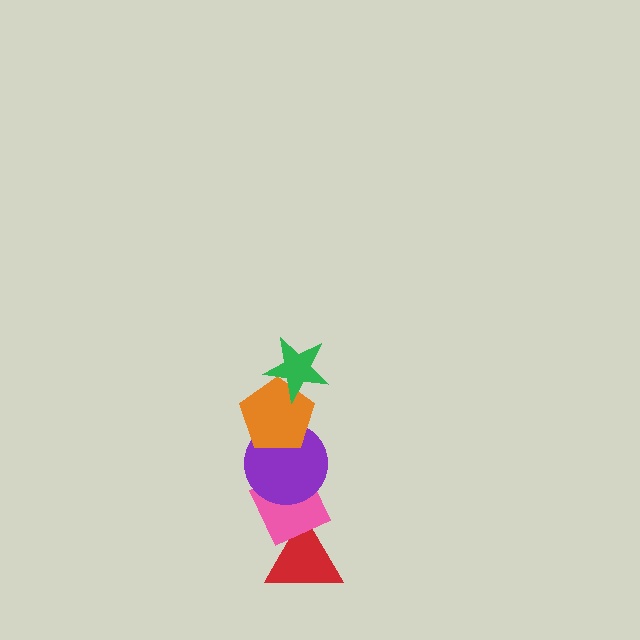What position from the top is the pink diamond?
The pink diamond is 4th from the top.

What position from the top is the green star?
The green star is 1st from the top.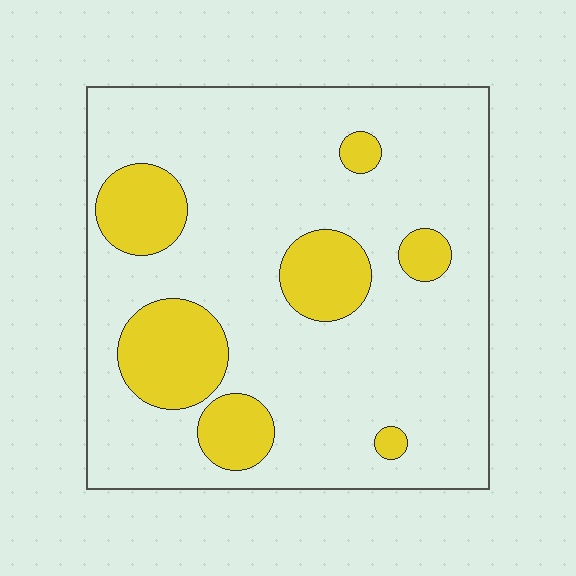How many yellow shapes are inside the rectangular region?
7.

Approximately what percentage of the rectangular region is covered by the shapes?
Approximately 20%.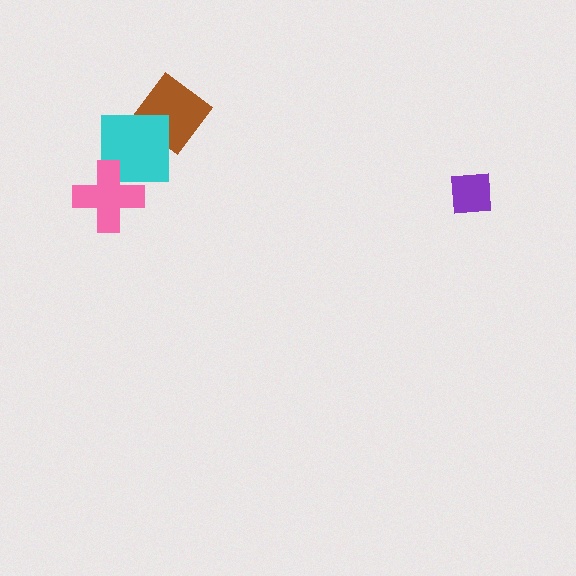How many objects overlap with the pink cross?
1 object overlaps with the pink cross.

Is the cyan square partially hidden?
Yes, it is partially covered by another shape.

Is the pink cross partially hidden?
No, no other shape covers it.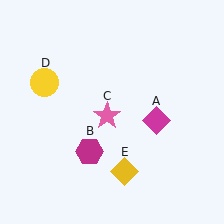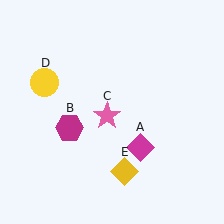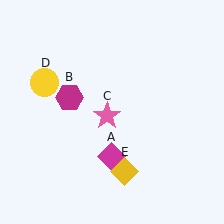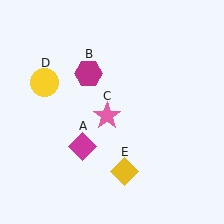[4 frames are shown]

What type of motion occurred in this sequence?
The magenta diamond (object A), magenta hexagon (object B) rotated clockwise around the center of the scene.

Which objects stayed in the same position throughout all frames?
Pink star (object C) and yellow circle (object D) and yellow diamond (object E) remained stationary.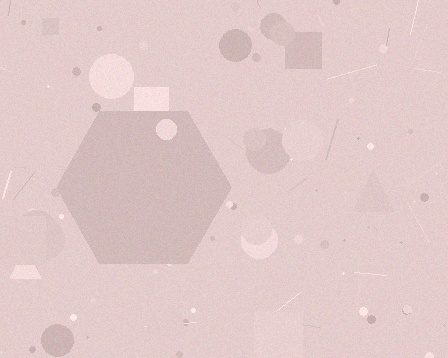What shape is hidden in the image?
A hexagon is hidden in the image.